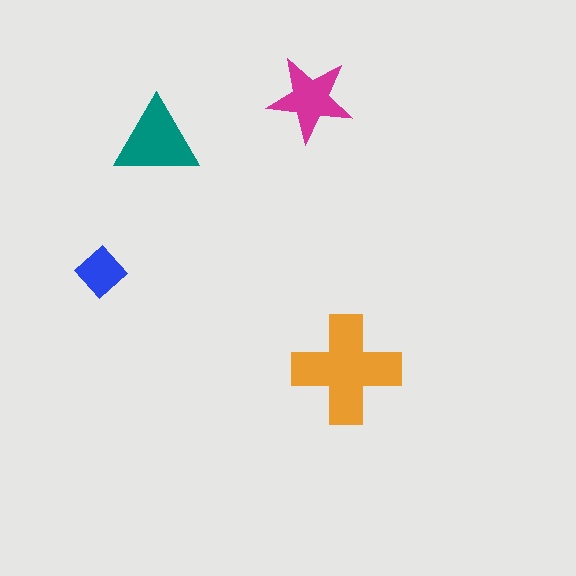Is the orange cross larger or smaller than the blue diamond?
Larger.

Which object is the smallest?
The blue diamond.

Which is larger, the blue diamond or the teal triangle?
The teal triangle.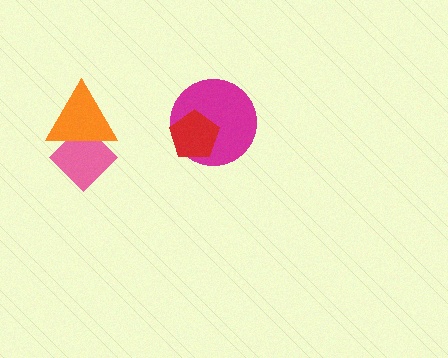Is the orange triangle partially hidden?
No, no other shape covers it.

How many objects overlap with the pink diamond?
1 object overlaps with the pink diamond.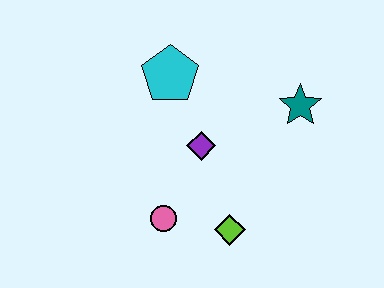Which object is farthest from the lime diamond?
The cyan pentagon is farthest from the lime diamond.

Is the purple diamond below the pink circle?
No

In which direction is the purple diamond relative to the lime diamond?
The purple diamond is above the lime diamond.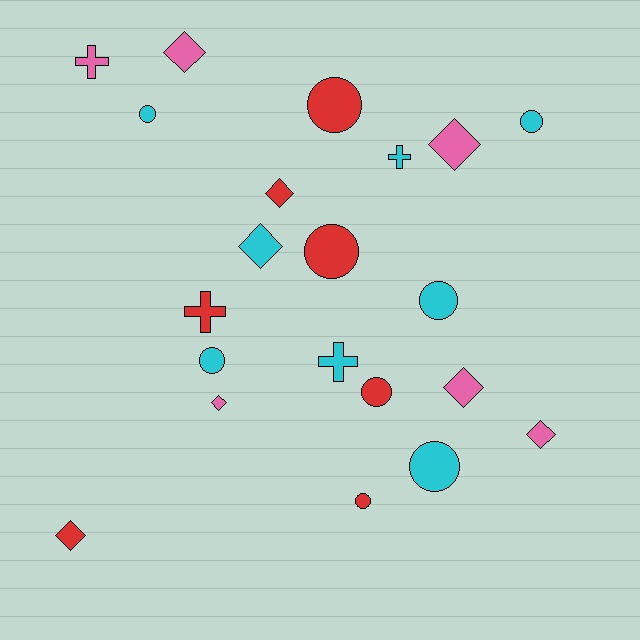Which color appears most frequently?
Cyan, with 8 objects.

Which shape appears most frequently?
Circle, with 9 objects.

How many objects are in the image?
There are 21 objects.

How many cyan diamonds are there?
There is 1 cyan diamond.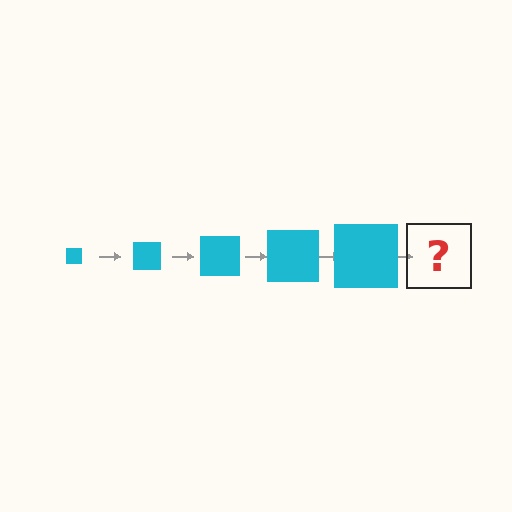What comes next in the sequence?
The next element should be a cyan square, larger than the previous one.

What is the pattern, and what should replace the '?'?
The pattern is that the square gets progressively larger each step. The '?' should be a cyan square, larger than the previous one.